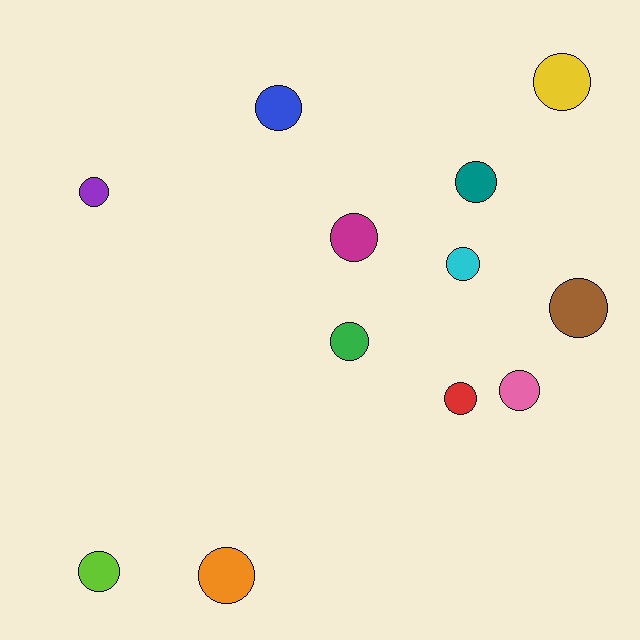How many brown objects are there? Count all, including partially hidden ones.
There is 1 brown object.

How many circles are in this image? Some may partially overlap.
There are 12 circles.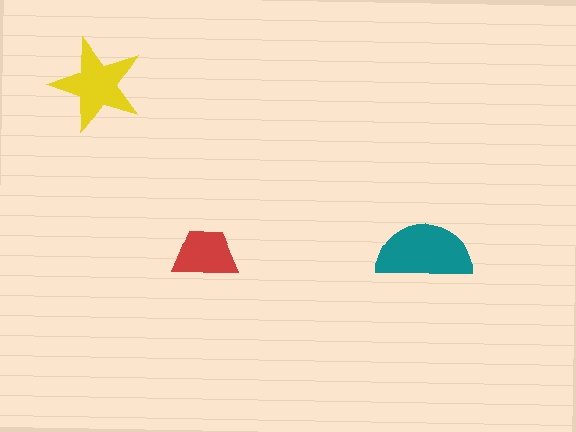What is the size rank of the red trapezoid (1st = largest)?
3rd.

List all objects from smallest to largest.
The red trapezoid, the yellow star, the teal semicircle.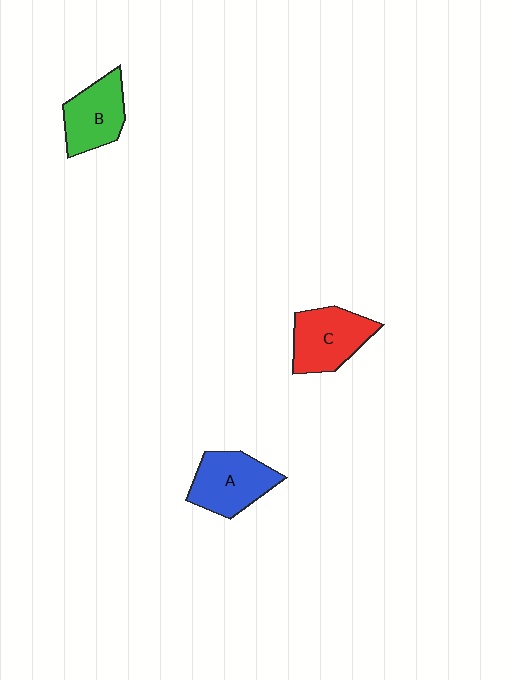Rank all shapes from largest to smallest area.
From largest to smallest: C (red), A (blue), B (green).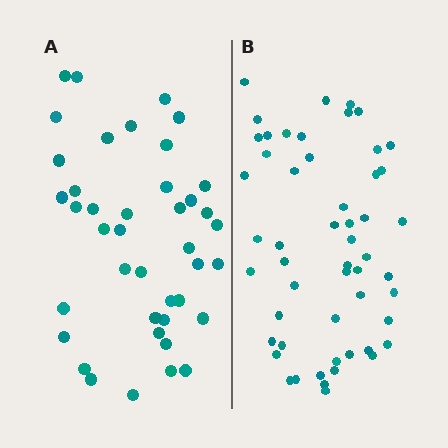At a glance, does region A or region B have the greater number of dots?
Region B (the right region) has more dots.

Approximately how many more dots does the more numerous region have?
Region B has roughly 12 or so more dots than region A.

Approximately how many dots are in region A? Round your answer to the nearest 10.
About 40 dots. (The exact count is 41, which rounds to 40.)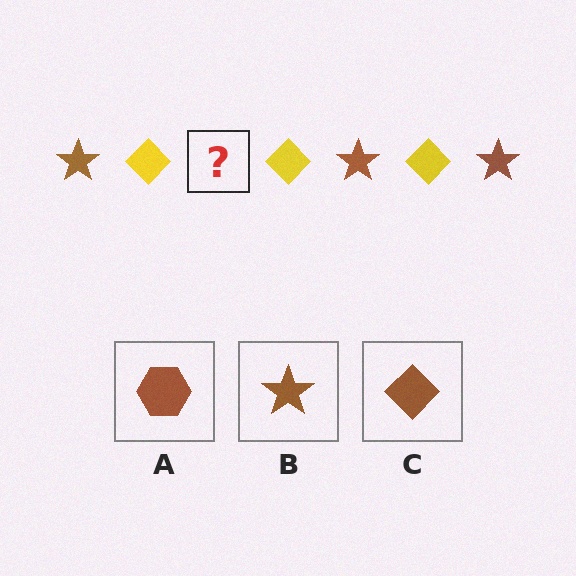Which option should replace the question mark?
Option B.